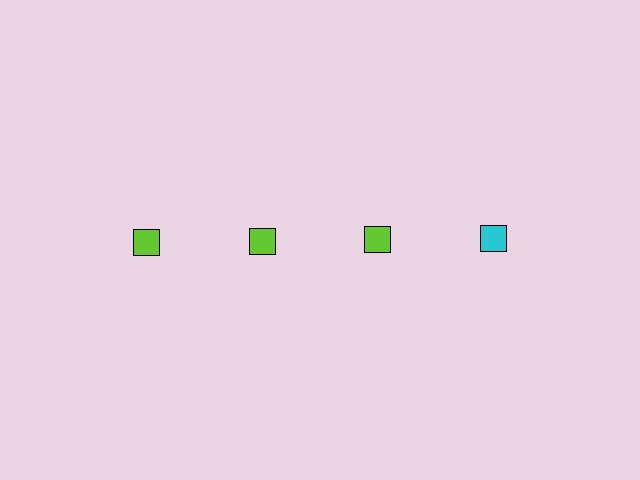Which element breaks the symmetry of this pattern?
The cyan square in the top row, second from right column breaks the symmetry. All other shapes are lime squares.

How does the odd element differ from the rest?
It has a different color: cyan instead of lime.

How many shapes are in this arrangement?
There are 4 shapes arranged in a grid pattern.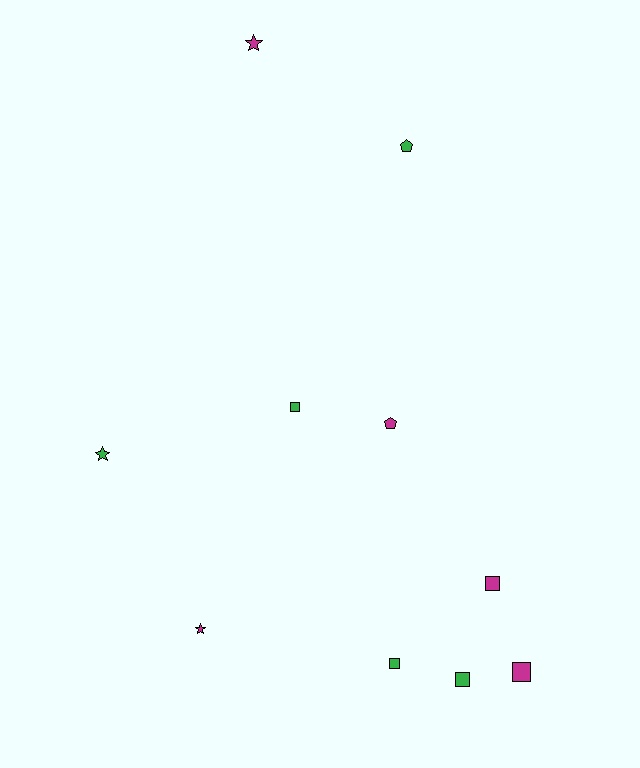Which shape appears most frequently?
Square, with 5 objects.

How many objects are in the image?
There are 10 objects.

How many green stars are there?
There is 1 green star.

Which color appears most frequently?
Magenta, with 5 objects.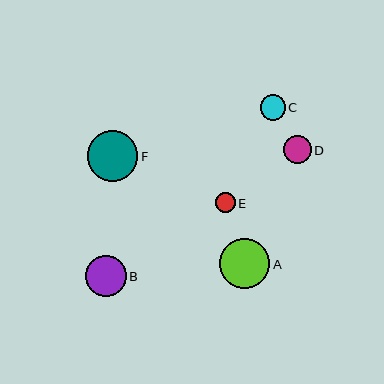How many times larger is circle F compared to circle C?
Circle F is approximately 2.0 times the size of circle C.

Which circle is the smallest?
Circle E is the smallest with a size of approximately 20 pixels.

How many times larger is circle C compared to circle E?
Circle C is approximately 1.3 times the size of circle E.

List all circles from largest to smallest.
From largest to smallest: F, A, B, D, C, E.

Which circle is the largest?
Circle F is the largest with a size of approximately 51 pixels.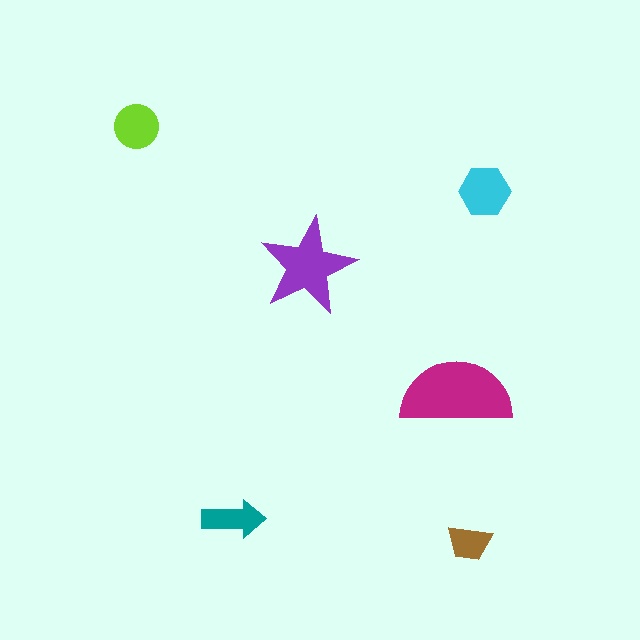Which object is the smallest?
The brown trapezoid.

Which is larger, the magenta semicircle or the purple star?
The magenta semicircle.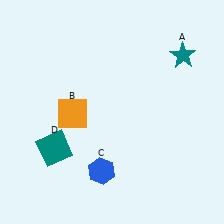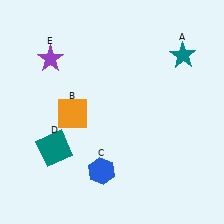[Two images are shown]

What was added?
A purple star (E) was added in Image 2.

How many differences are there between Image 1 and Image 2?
There is 1 difference between the two images.